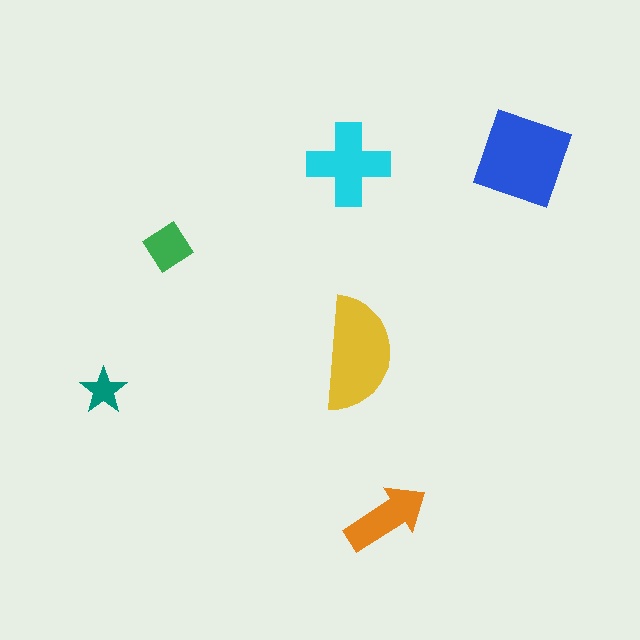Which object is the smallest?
The teal star.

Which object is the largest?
The blue diamond.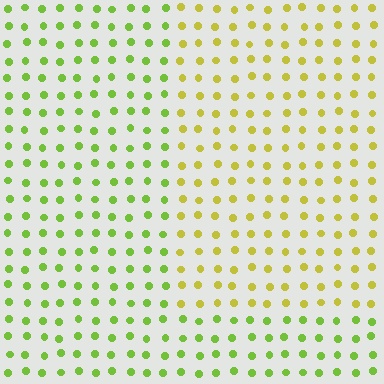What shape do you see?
I see a rectangle.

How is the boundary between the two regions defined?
The boundary is defined purely by a slight shift in hue (about 35 degrees). Spacing, size, and orientation are identical on both sides.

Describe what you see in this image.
The image is filled with small lime elements in a uniform arrangement. A rectangle-shaped region is visible where the elements are tinted to a slightly different hue, forming a subtle color boundary.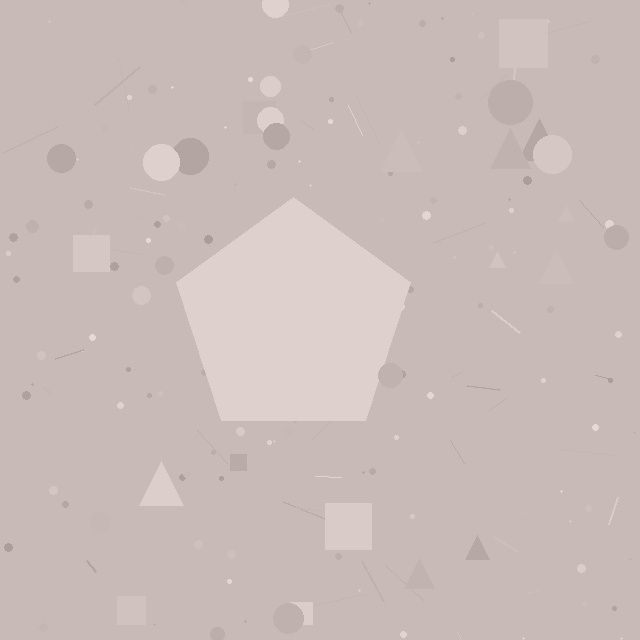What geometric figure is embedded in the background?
A pentagon is embedded in the background.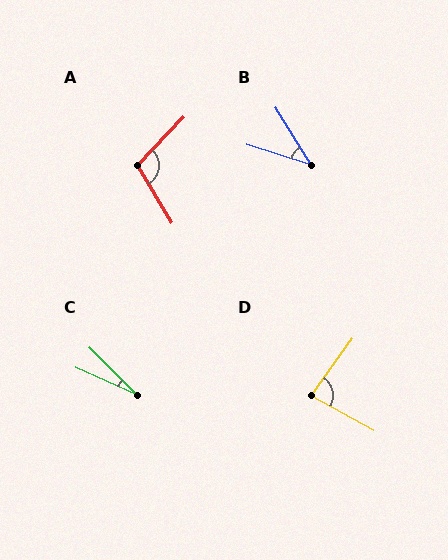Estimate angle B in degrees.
Approximately 40 degrees.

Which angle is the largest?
A, at approximately 105 degrees.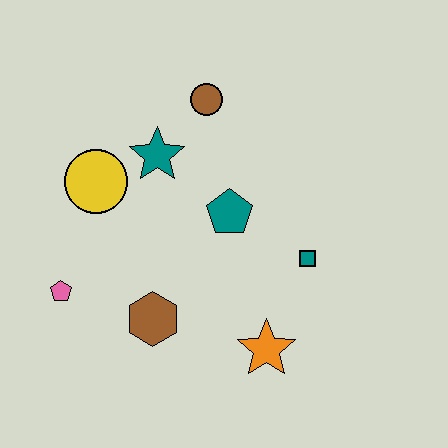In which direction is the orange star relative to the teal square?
The orange star is below the teal square.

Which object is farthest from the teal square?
The pink pentagon is farthest from the teal square.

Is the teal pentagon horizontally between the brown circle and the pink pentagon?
No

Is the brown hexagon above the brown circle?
No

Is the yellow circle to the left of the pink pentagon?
No